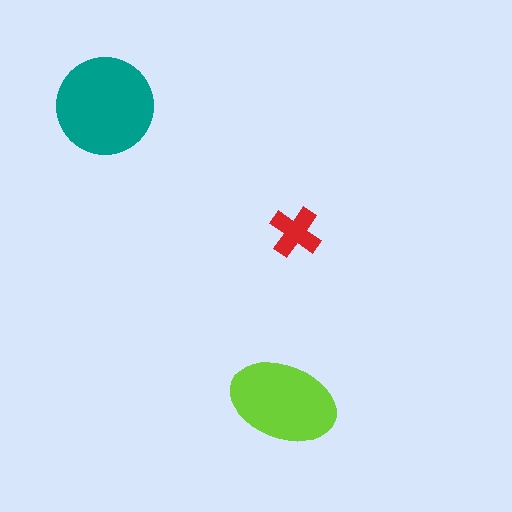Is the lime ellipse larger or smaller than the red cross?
Larger.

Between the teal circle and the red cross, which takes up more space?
The teal circle.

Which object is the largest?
The teal circle.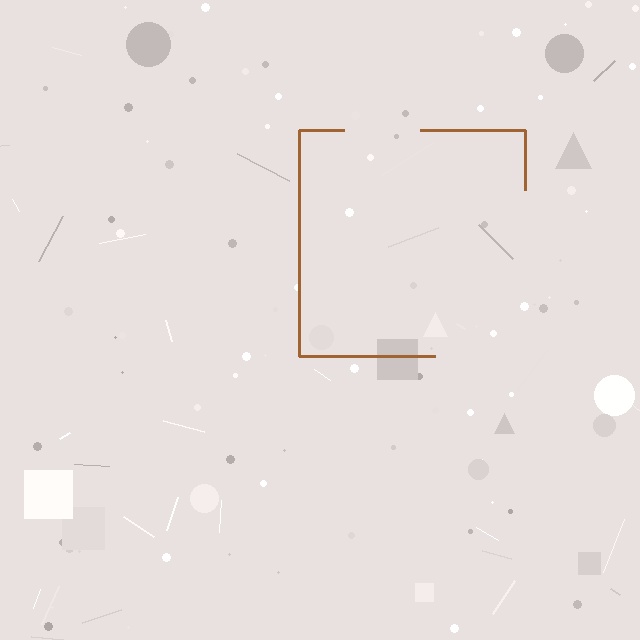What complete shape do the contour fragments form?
The contour fragments form a square.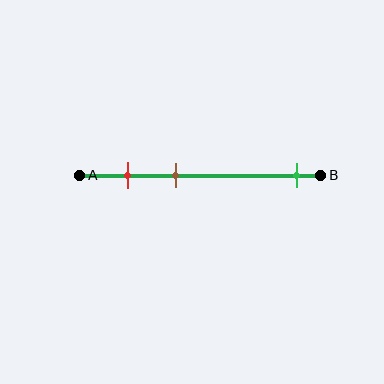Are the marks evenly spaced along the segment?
No, the marks are not evenly spaced.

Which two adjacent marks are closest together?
The red and brown marks are the closest adjacent pair.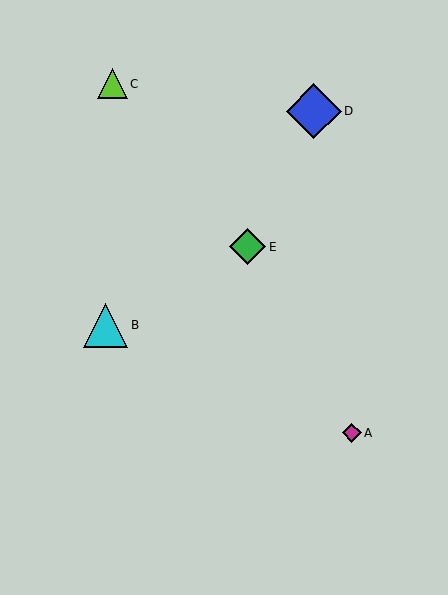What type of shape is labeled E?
Shape E is a green diamond.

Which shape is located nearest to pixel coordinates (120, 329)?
The cyan triangle (labeled B) at (106, 325) is nearest to that location.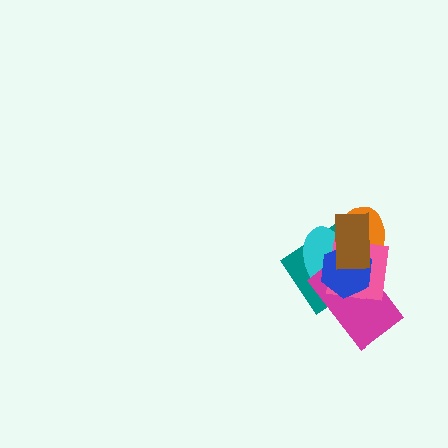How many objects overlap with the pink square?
6 objects overlap with the pink square.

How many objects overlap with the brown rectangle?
6 objects overlap with the brown rectangle.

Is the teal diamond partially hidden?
Yes, it is partially covered by another shape.